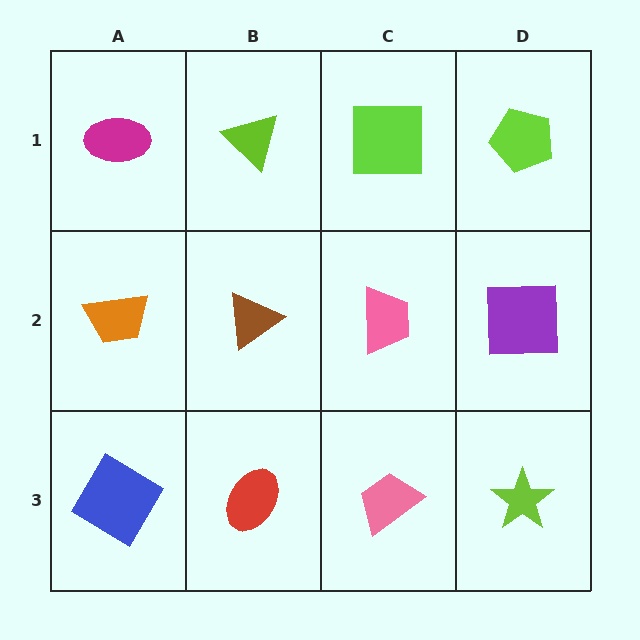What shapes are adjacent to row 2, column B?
A lime triangle (row 1, column B), a red ellipse (row 3, column B), an orange trapezoid (row 2, column A), a pink trapezoid (row 2, column C).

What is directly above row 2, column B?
A lime triangle.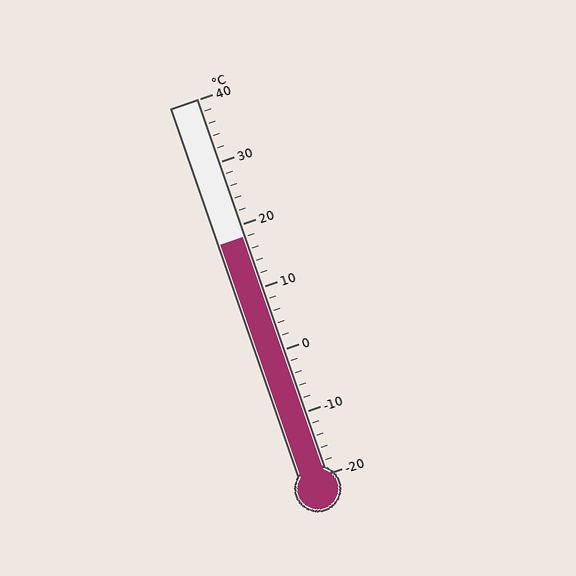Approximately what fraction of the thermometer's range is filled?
The thermometer is filled to approximately 65% of its range.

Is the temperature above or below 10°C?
The temperature is above 10°C.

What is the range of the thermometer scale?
The thermometer scale ranges from -20°C to 40°C.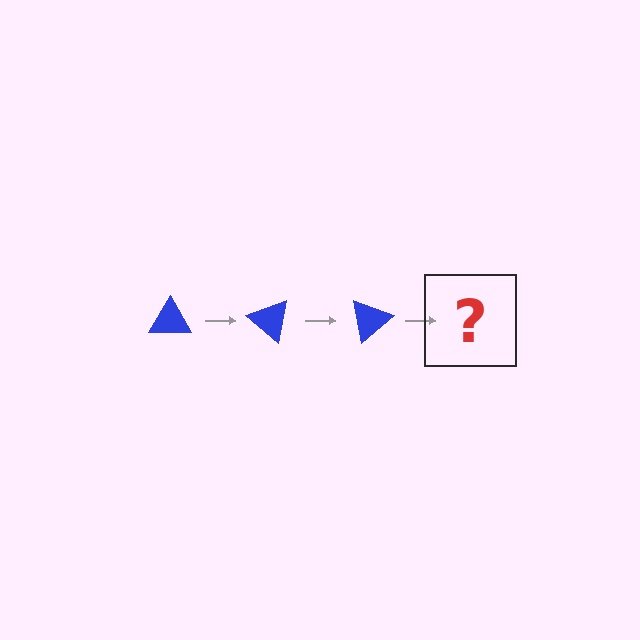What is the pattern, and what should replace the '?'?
The pattern is that the triangle rotates 40 degrees each step. The '?' should be a blue triangle rotated 120 degrees.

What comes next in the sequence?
The next element should be a blue triangle rotated 120 degrees.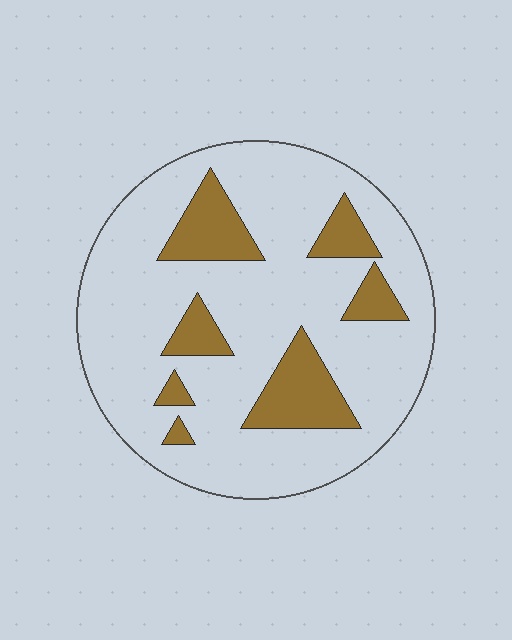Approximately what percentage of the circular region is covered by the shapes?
Approximately 20%.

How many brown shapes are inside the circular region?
7.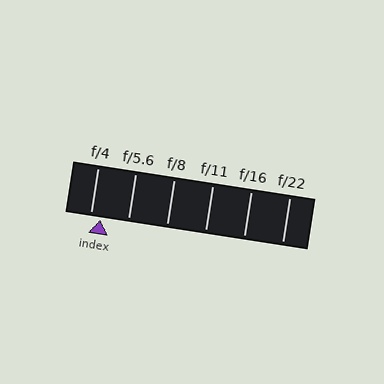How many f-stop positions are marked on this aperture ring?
There are 6 f-stop positions marked.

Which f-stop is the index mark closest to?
The index mark is closest to f/4.